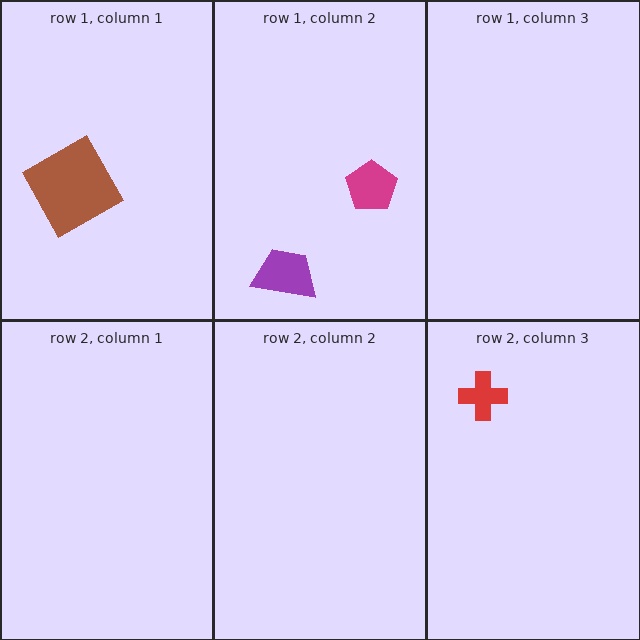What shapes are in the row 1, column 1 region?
The brown square.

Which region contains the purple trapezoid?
The row 1, column 2 region.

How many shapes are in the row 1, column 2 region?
2.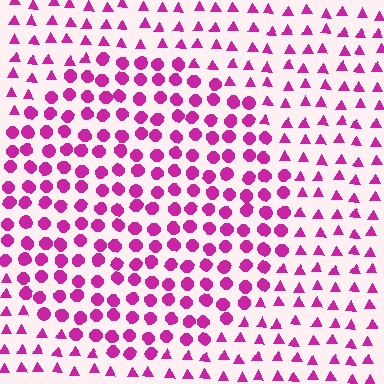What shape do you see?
I see a circle.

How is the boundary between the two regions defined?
The boundary is defined by a change in element shape: circles inside vs. triangles outside. All elements share the same color and spacing.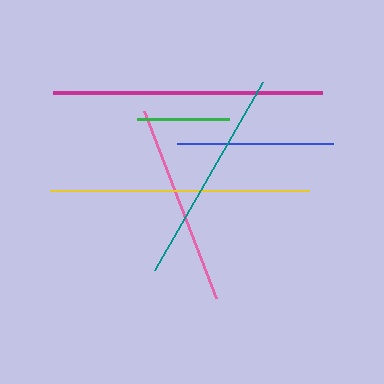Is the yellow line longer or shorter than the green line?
The yellow line is longer than the green line.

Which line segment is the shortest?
The green line is the shortest at approximately 92 pixels.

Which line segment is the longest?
The magenta line is the longest at approximately 269 pixels.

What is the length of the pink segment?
The pink segment is approximately 201 pixels long.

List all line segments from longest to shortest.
From longest to shortest: magenta, yellow, teal, pink, blue, green.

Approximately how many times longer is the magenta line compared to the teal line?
The magenta line is approximately 1.2 times the length of the teal line.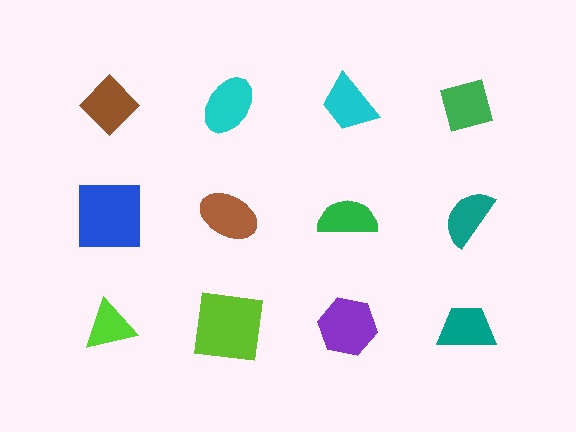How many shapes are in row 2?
4 shapes.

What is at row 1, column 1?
A brown diamond.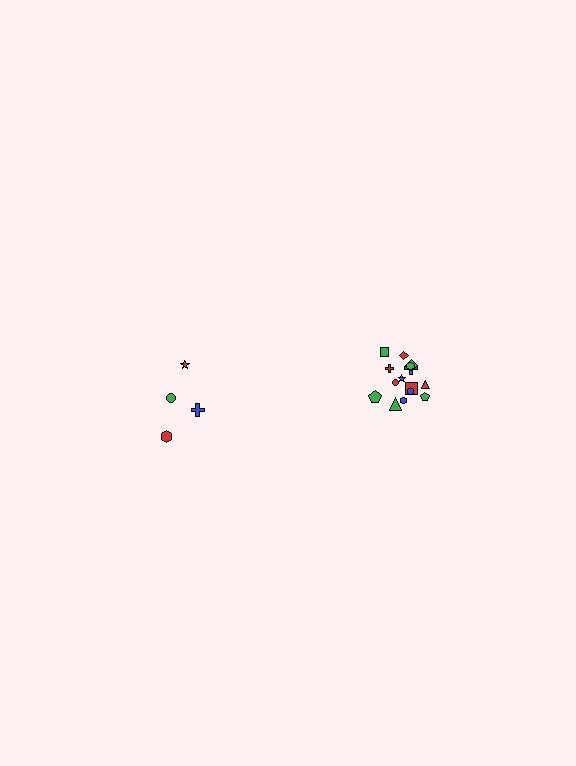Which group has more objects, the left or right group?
The right group.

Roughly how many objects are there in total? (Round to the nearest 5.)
Roughly 20 objects in total.